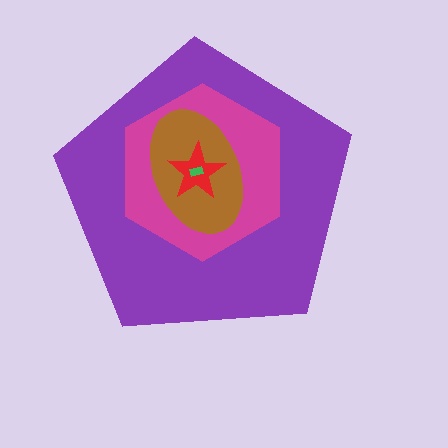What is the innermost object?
The green rectangle.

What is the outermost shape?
The purple pentagon.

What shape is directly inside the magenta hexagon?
The brown ellipse.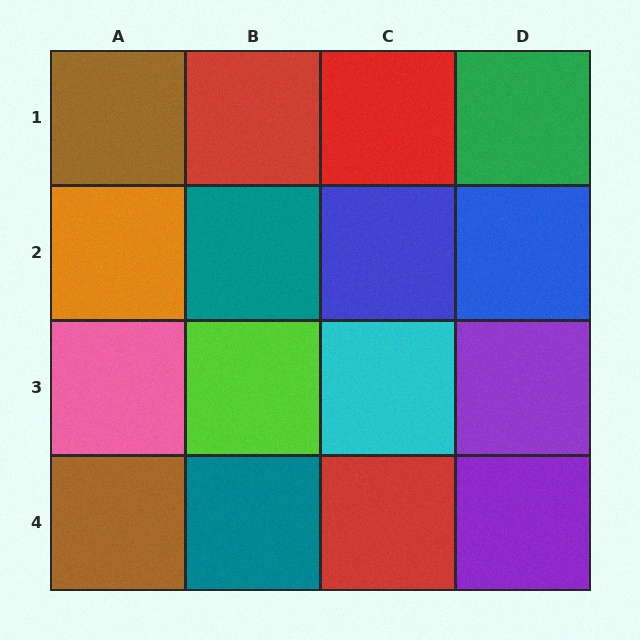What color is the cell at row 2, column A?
Orange.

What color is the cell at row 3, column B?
Lime.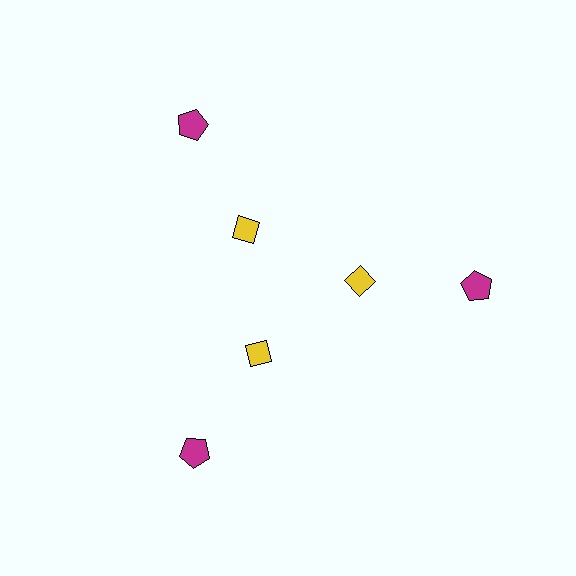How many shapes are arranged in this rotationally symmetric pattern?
There are 6 shapes, arranged in 3 groups of 2.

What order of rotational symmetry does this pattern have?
This pattern has 3-fold rotational symmetry.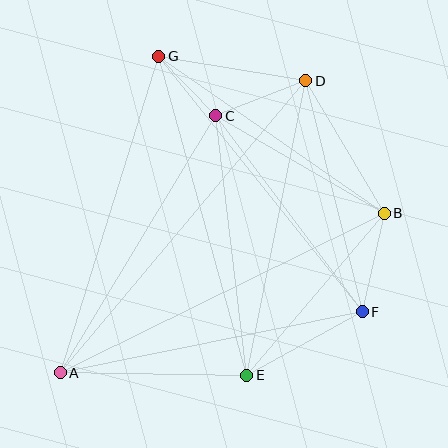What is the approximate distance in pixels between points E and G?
The distance between E and G is approximately 331 pixels.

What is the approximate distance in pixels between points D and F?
The distance between D and F is approximately 238 pixels.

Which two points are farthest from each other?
Points A and D are farthest from each other.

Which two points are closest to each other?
Points C and G are closest to each other.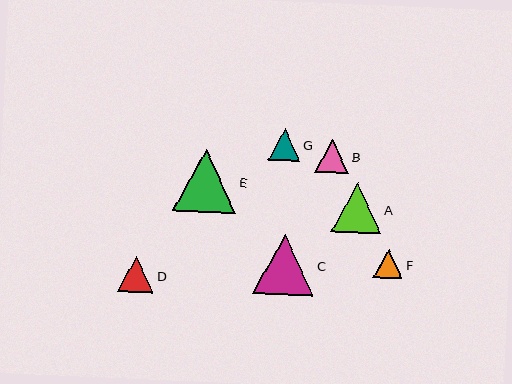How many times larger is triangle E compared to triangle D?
Triangle E is approximately 1.7 times the size of triangle D.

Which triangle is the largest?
Triangle E is the largest with a size of approximately 63 pixels.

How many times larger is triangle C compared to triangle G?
Triangle C is approximately 1.9 times the size of triangle G.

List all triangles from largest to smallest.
From largest to smallest: E, C, A, D, B, G, F.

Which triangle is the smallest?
Triangle F is the smallest with a size of approximately 29 pixels.